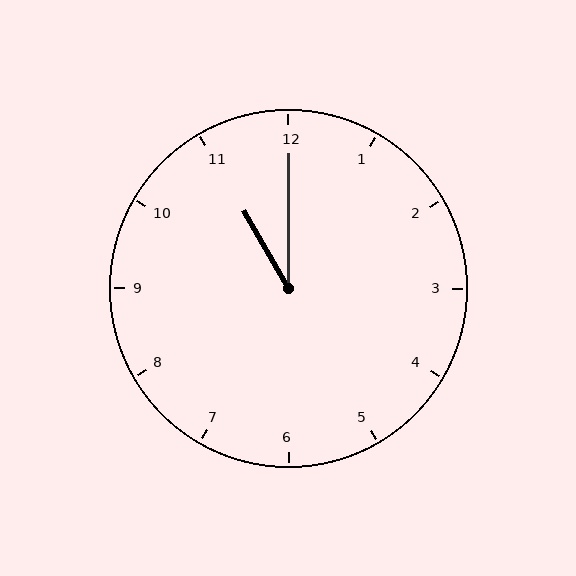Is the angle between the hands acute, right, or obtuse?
It is acute.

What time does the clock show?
11:00.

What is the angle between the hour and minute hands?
Approximately 30 degrees.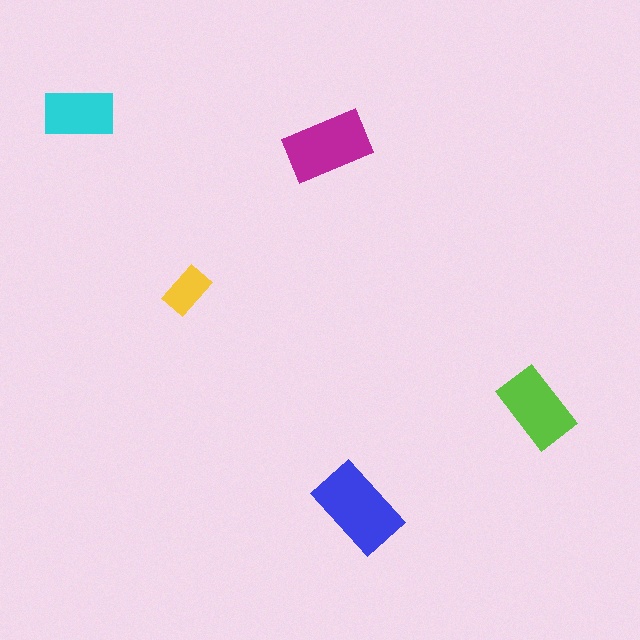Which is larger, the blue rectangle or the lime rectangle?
The blue one.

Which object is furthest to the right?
The lime rectangle is rightmost.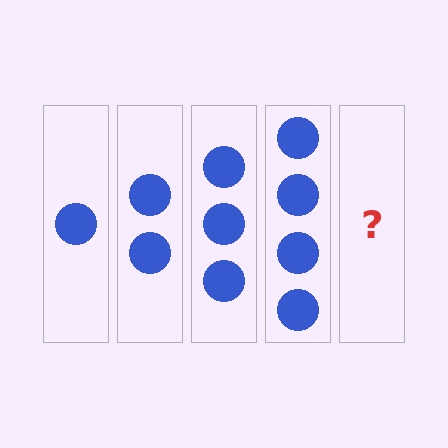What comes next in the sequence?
The next element should be 5 circles.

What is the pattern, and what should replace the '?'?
The pattern is that each step adds one more circle. The '?' should be 5 circles.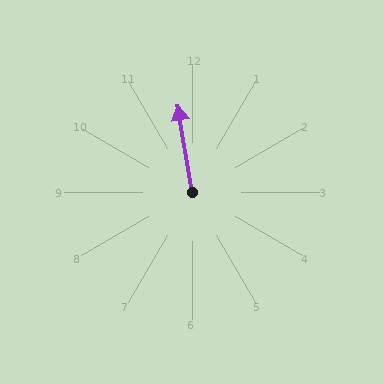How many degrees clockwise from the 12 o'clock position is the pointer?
Approximately 351 degrees.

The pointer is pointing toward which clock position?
Roughly 12 o'clock.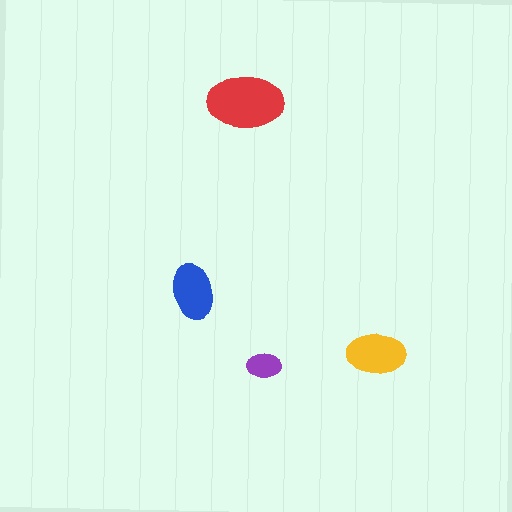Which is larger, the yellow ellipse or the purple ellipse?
The yellow one.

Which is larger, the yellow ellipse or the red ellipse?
The red one.